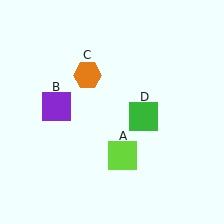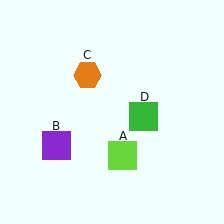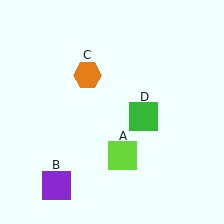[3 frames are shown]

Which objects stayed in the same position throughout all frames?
Lime square (object A) and orange hexagon (object C) and green square (object D) remained stationary.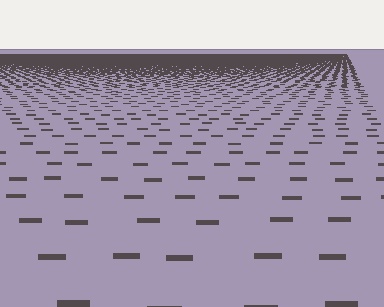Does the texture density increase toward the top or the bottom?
Density increases toward the top.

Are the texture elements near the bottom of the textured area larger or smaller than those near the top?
Larger. Near the bottom, elements are closer to the viewer and appear at a bigger on-screen size.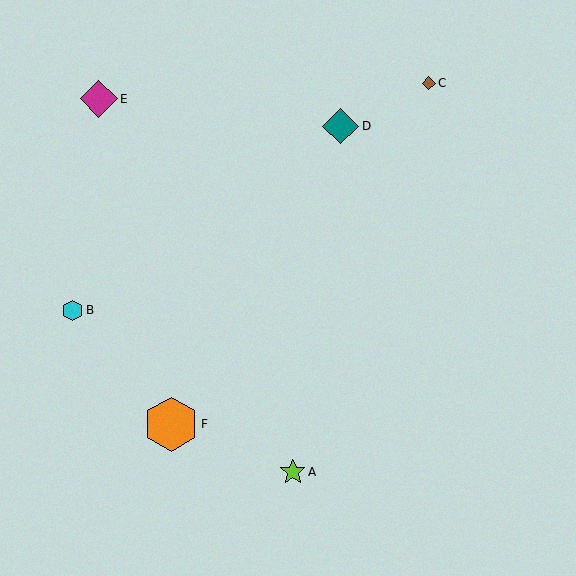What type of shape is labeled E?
Shape E is a magenta diamond.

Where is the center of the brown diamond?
The center of the brown diamond is at (429, 83).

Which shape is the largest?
The orange hexagon (labeled F) is the largest.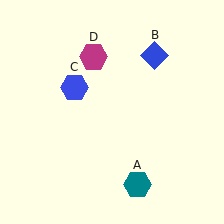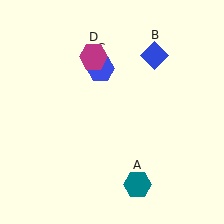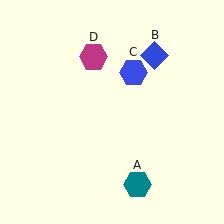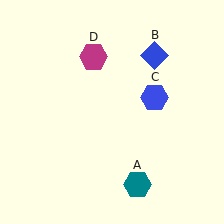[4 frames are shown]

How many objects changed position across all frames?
1 object changed position: blue hexagon (object C).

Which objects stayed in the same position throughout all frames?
Teal hexagon (object A) and blue diamond (object B) and magenta hexagon (object D) remained stationary.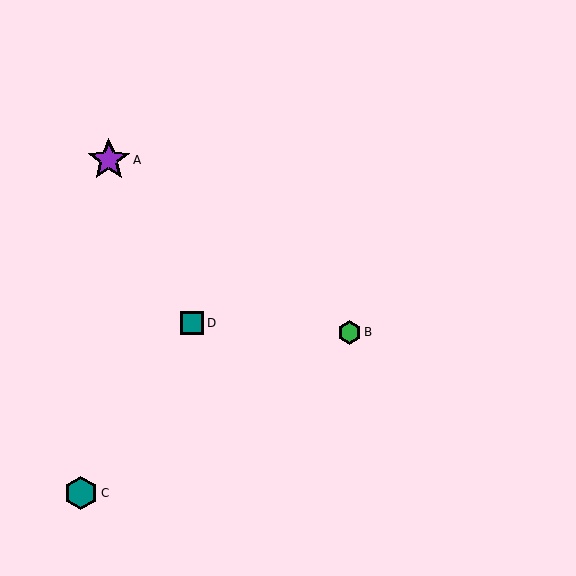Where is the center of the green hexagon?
The center of the green hexagon is at (350, 332).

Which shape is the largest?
The purple star (labeled A) is the largest.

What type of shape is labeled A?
Shape A is a purple star.